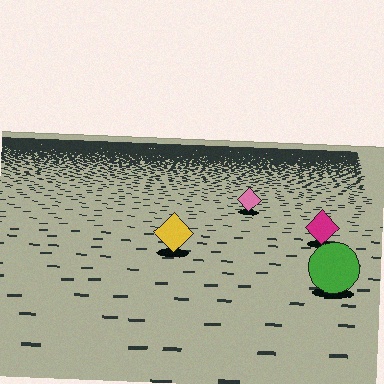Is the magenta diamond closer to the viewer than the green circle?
No. The green circle is closer — you can tell from the texture gradient: the ground texture is coarser near it.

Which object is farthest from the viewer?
The pink diamond is farthest from the viewer. It appears smaller and the ground texture around it is denser.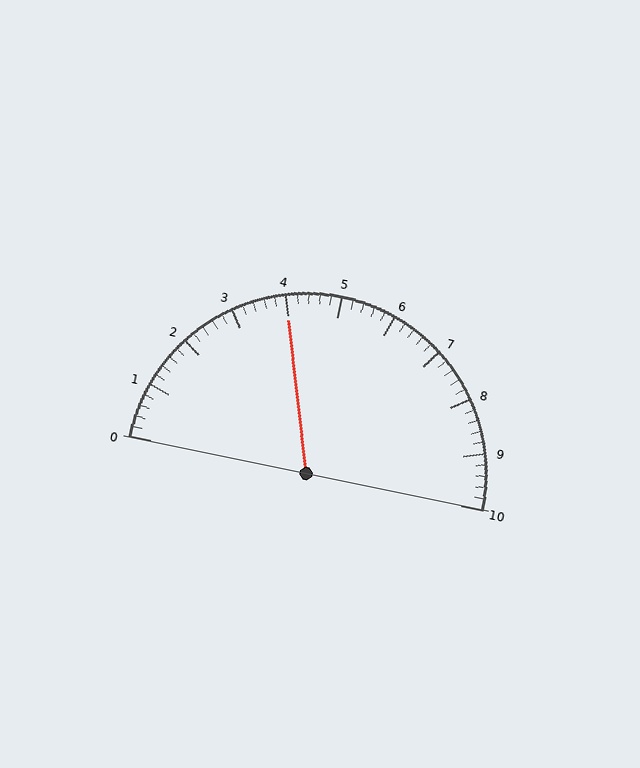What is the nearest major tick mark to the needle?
The nearest major tick mark is 4.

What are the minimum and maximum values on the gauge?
The gauge ranges from 0 to 10.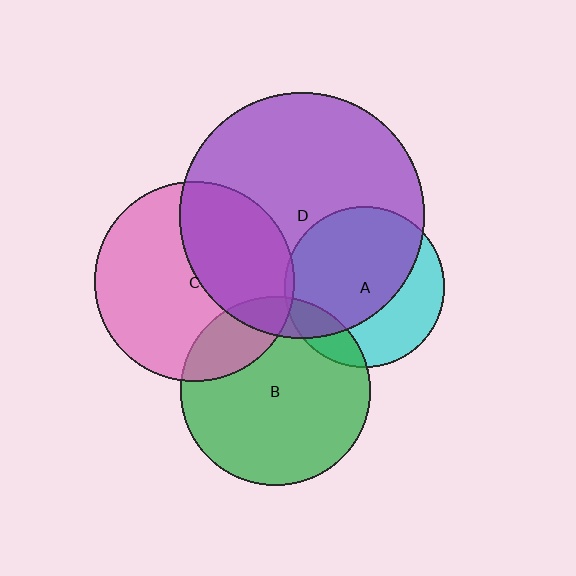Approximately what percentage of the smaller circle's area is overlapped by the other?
Approximately 65%.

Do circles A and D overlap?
Yes.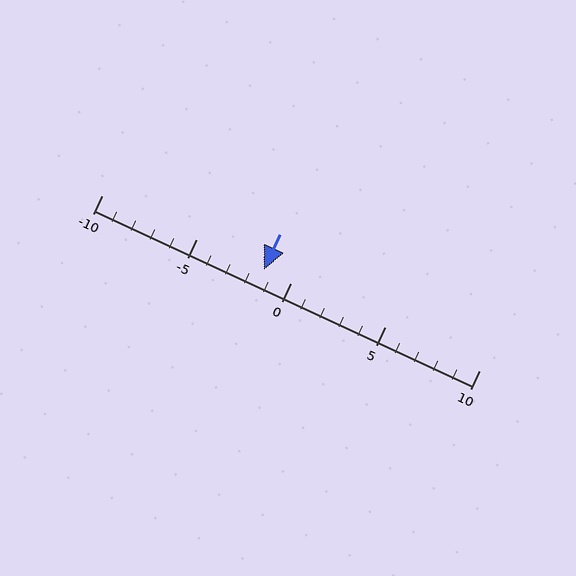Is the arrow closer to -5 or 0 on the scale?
The arrow is closer to 0.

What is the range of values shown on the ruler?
The ruler shows values from -10 to 10.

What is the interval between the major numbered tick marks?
The major tick marks are spaced 5 units apart.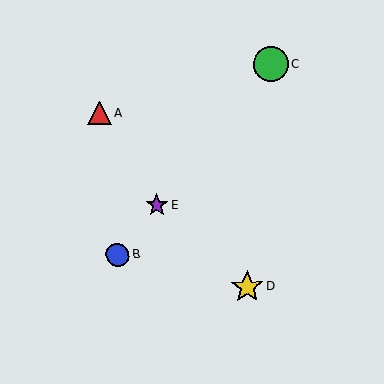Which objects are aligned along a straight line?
Objects B, C, E are aligned along a straight line.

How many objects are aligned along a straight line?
3 objects (B, C, E) are aligned along a straight line.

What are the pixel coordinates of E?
Object E is at (157, 205).